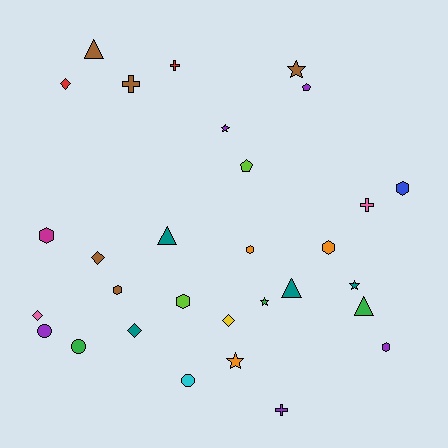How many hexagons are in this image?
There are 7 hexagons.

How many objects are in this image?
There are 30 objects.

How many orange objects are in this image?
There are 3 orange objects.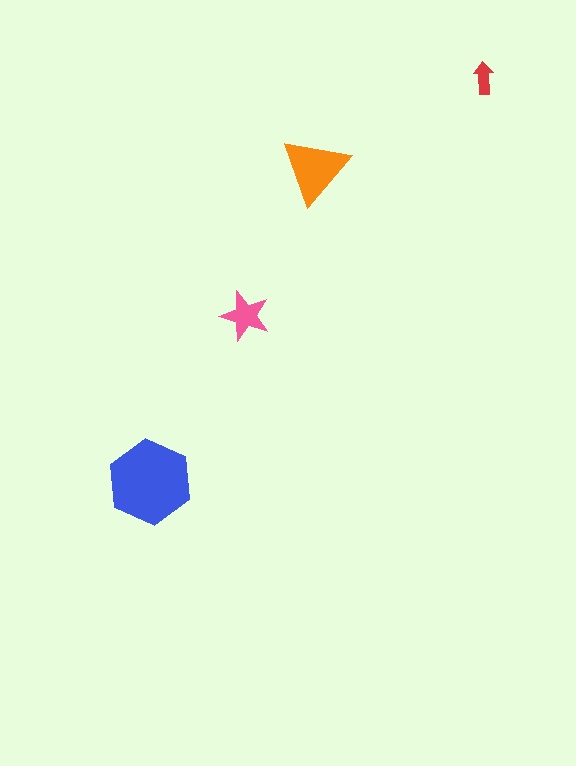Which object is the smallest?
The red arrow.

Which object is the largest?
The blue hexagon.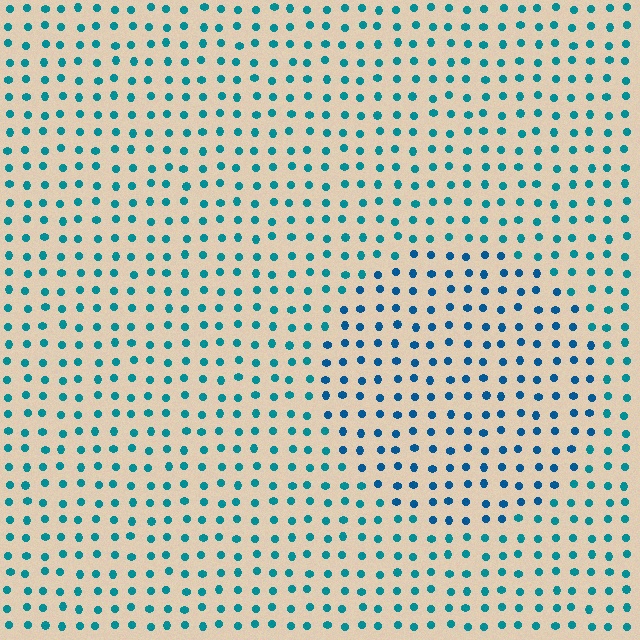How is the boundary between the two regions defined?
The boundary is defined purely by a slight shift in hue (about 22 degrees). Spacing, size, and orientation are identical on both sides.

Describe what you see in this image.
The image is filled with small teal elements in a uniform arrangement. A circle-shaped region is visible where the elements are tinted to a slightly different hue, forming a subtle color boundary.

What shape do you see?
I see a circle.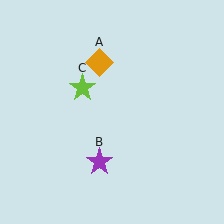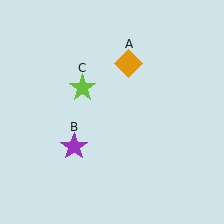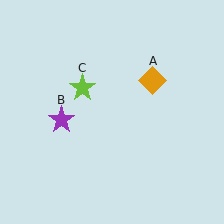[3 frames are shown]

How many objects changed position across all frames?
2 objects changed position: orange diamond (object A), purple star (object B).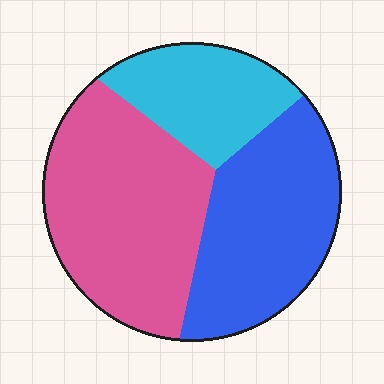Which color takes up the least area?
Cyan, at roughly 20%.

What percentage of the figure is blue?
Blue covers 36% of the figure.